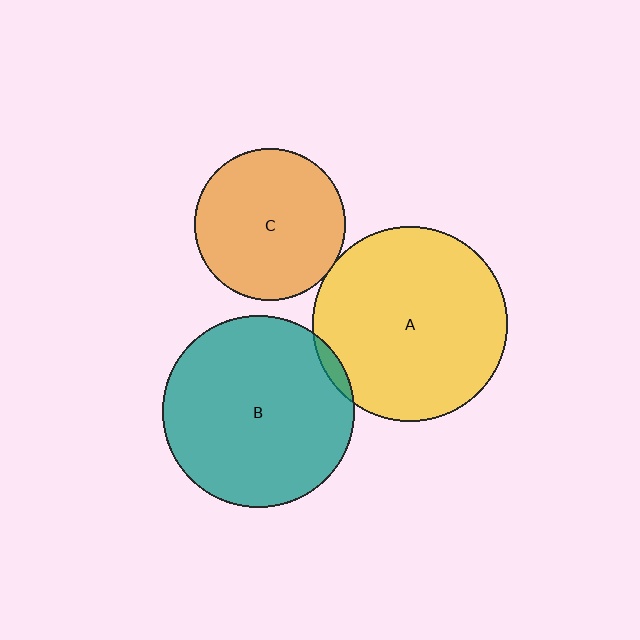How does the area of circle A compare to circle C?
Approximately 1.7 times.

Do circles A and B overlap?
Yes.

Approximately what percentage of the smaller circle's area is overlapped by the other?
Approximately 5%.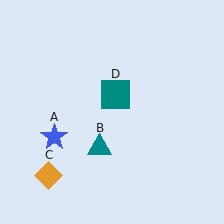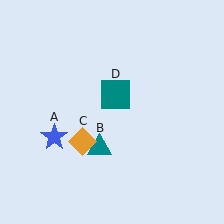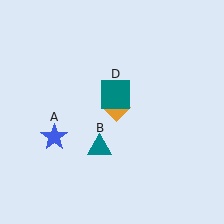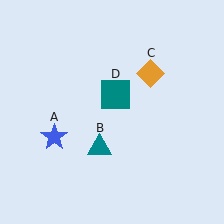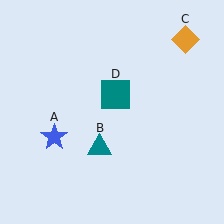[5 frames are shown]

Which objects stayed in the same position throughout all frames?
Blue star (object A) and teal triangle (object B) and teal square (object D) remained stationary.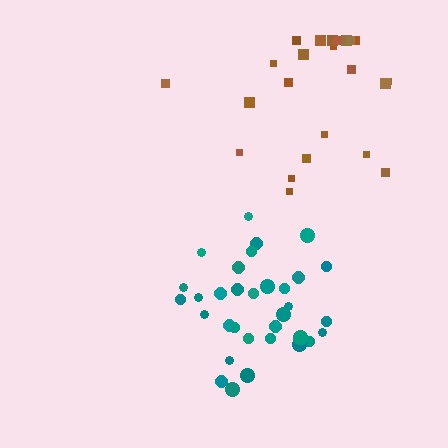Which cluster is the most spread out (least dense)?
Brown.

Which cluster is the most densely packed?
Teal.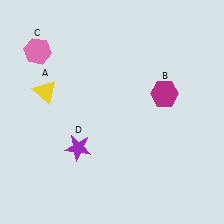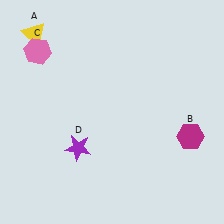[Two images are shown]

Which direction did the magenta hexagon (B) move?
The magenta hexagon (B) moved down.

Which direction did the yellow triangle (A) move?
The yellow triangle (A) moved up.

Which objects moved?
The objects that moved are: the yellow triangle (A), the magenta hexagon (B).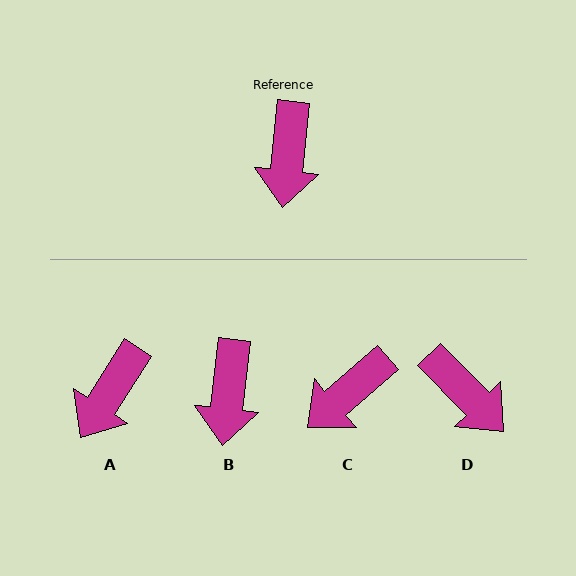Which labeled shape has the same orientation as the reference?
B.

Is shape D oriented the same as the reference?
No, it is off by about 51 degrees.